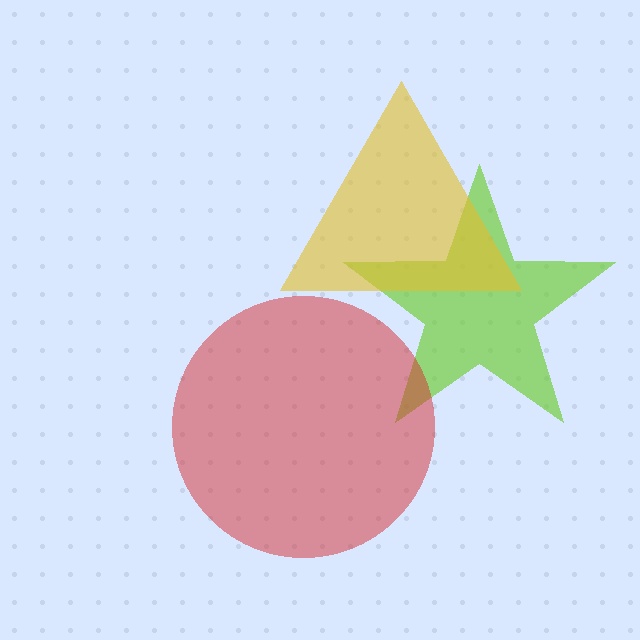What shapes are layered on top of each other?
The layered shapes are: a lime star, a yellow triangle, a red circle.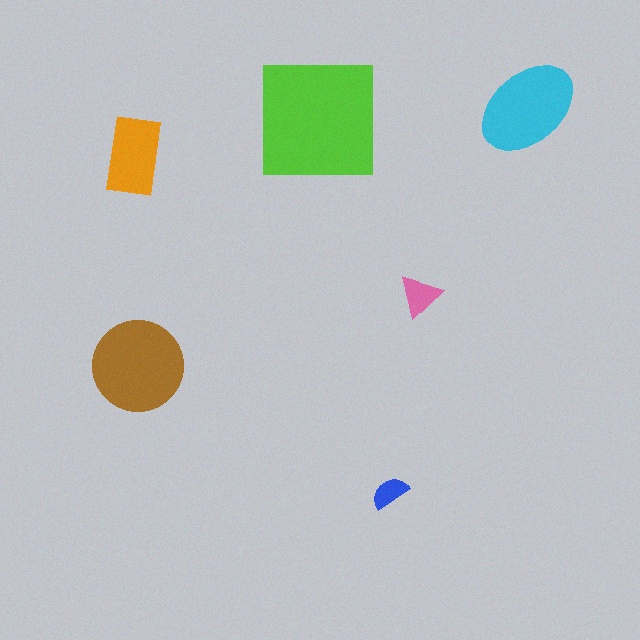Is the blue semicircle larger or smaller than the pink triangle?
Smaller.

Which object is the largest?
The lime square.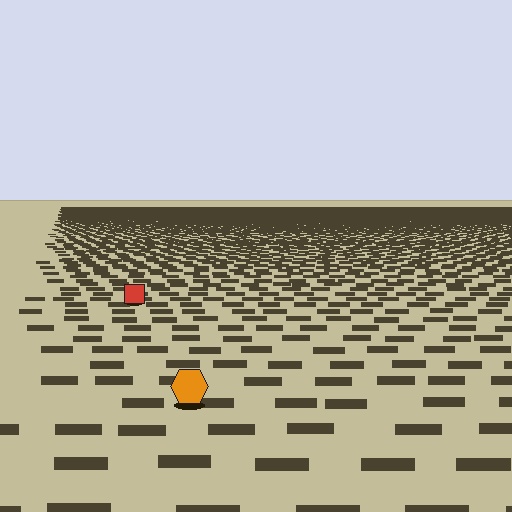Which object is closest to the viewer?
The orange hexagon is closest. The texture marks near it are larger and more spread out.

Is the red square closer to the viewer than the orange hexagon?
No. The orange hexagon is closer — you can tell from the texture gradient: the ground texture is coarser near it.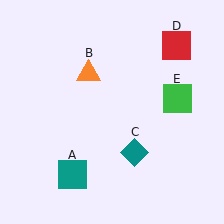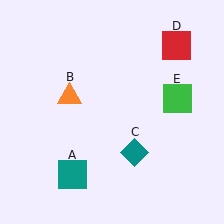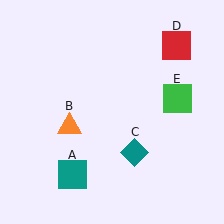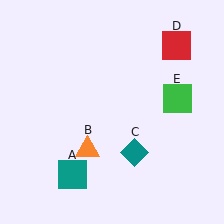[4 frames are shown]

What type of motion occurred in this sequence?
The orange triangle (object B) rotated counterclockwise around the center of the scene.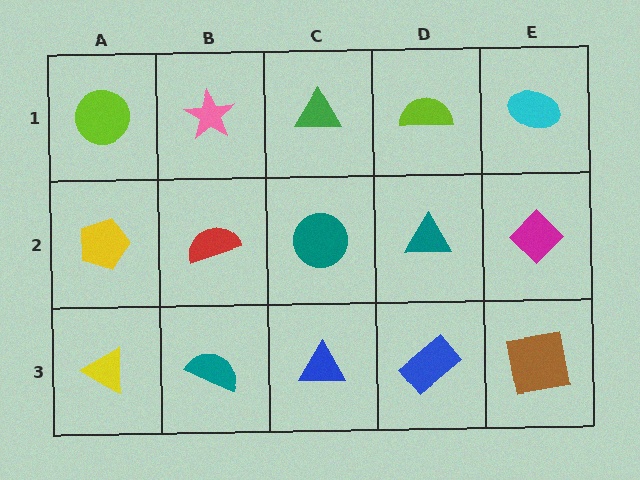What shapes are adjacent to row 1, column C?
A teal circle (row 2, column C), a pink star (row 1, column B), a lime semicircle (row 1, column D).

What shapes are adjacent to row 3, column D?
A teal triangle (row 2, column D), a blue triangle (row 3, column C), a brown square (row 3, column E).